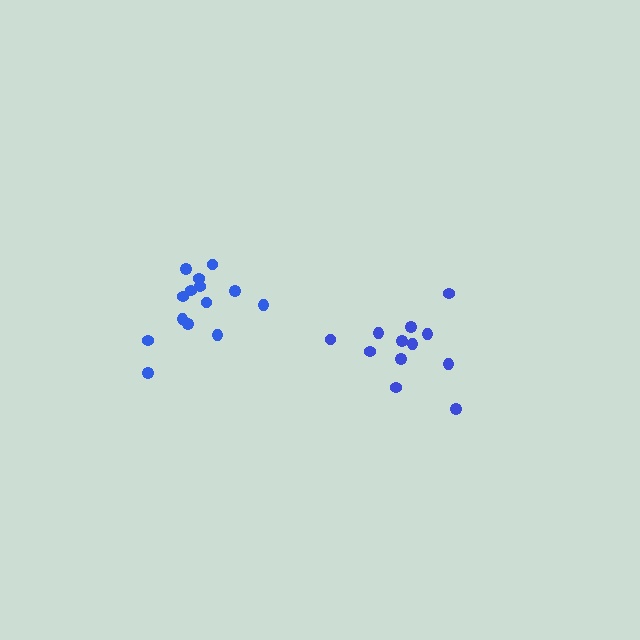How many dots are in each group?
Group 1: 14 dots, Group 2: 12 dots (26 total).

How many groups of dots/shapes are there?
There are 2 groups.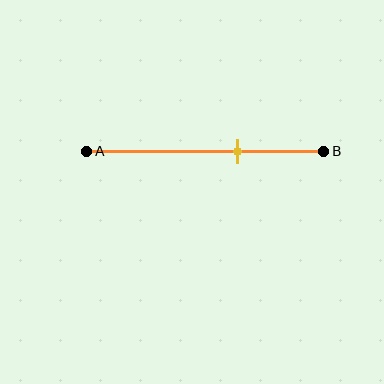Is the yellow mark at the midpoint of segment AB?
No, the mark is at about 65% from A, not at the 50% midpoint.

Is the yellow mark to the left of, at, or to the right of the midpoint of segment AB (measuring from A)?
The yellow mark is to the right of the midpoint of segment AB.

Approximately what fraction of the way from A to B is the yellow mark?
The yellow mark is approximately 65% of the way from A to B.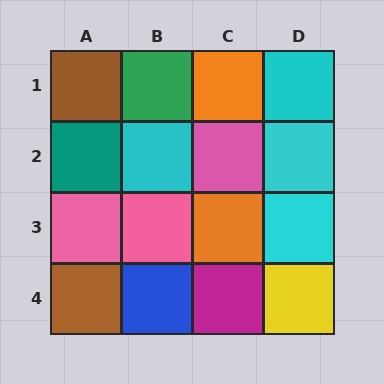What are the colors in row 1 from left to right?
Brown, green, orange, cyan.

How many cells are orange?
2 cells are orange.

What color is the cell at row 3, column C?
Orange.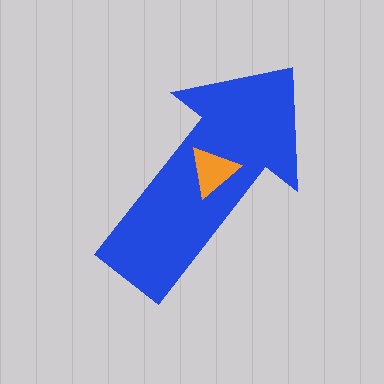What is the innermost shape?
The orange triangle.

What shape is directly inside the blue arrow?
The orange triangle.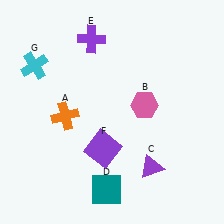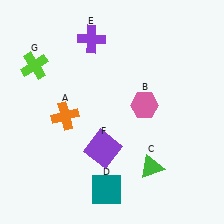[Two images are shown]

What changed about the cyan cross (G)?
In Image 1, G is cyan. In Image 2, it changed to lime.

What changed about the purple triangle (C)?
In Image 1, C is purple. In Image 2, it changed to green.